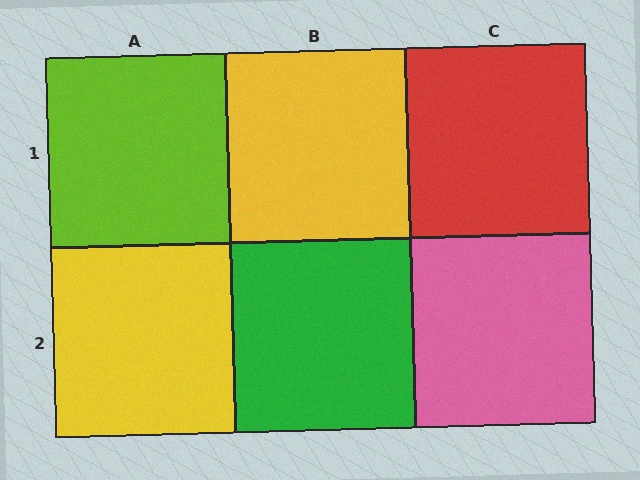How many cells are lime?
1 cell is lime.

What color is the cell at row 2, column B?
Green.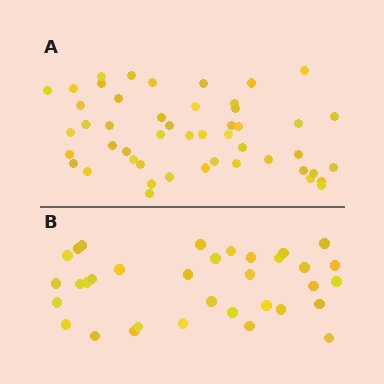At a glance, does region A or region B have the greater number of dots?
Region A (the top region) has more dots.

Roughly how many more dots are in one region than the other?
Region A has approximately 15 more dots than region B.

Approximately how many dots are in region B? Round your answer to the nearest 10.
About 30 dots. (The exact count is 34, which rounds to 30.)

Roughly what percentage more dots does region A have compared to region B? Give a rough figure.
About 45% more.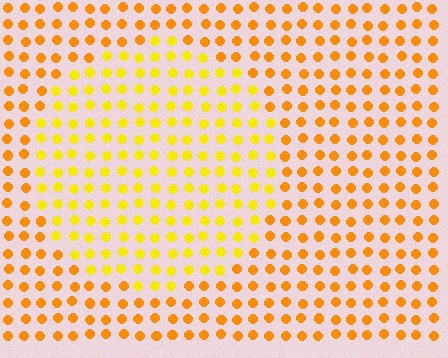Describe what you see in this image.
The image is filled with small orange elements in a uniform arrangement. A circle-shaped region is visible where the elements are tinted to a slightly different hue, forming a subtle color boundary.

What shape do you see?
I see a circle.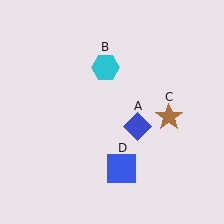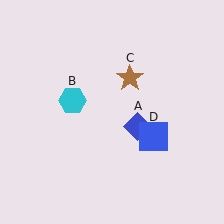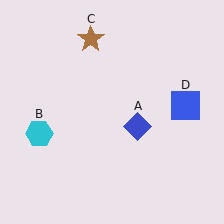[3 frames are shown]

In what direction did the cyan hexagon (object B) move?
The cyan hexagon (object B) moved down and to the left.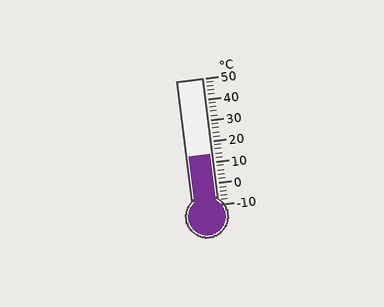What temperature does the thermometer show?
The thermometer shows approximately 14°C.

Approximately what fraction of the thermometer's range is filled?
The thermometer is filled to approximately 40% of its range.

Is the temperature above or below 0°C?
The temperature is above 0°C.